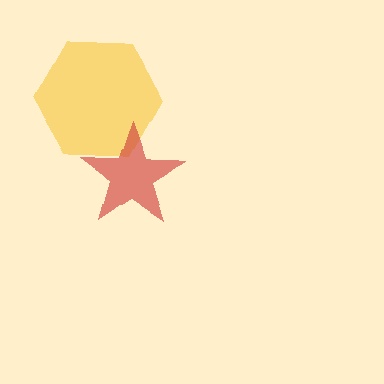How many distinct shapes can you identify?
There are 2 distinct shapes: a yellow hexagon, a red star.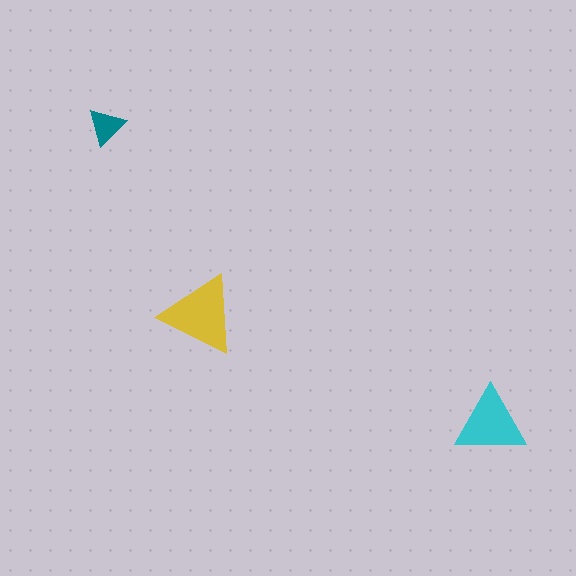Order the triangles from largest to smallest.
the yellow one, the cyan one, the teal one.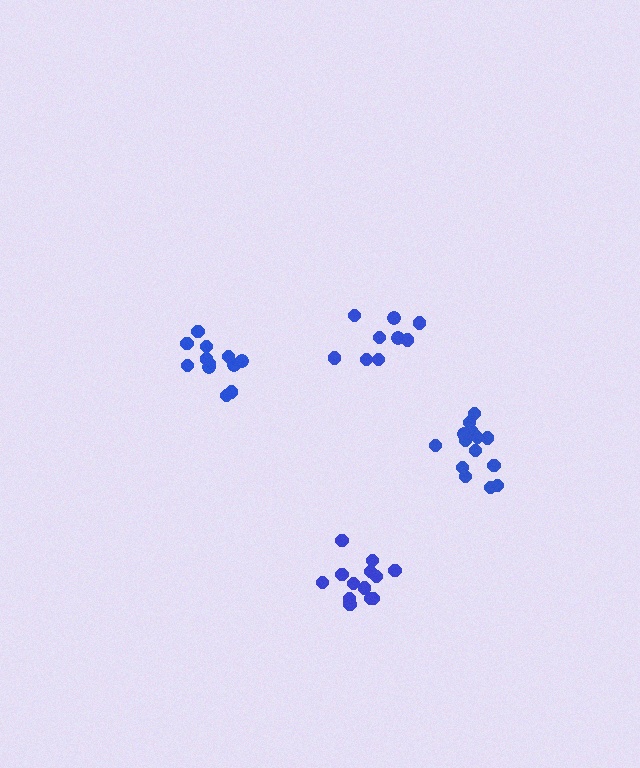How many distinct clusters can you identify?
There are 4 distinct clusters.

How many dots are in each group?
Group 1: 9 dots, Group 2: 12 dots, Group 3: 13 dots, Group 4: 14 dots (48 total).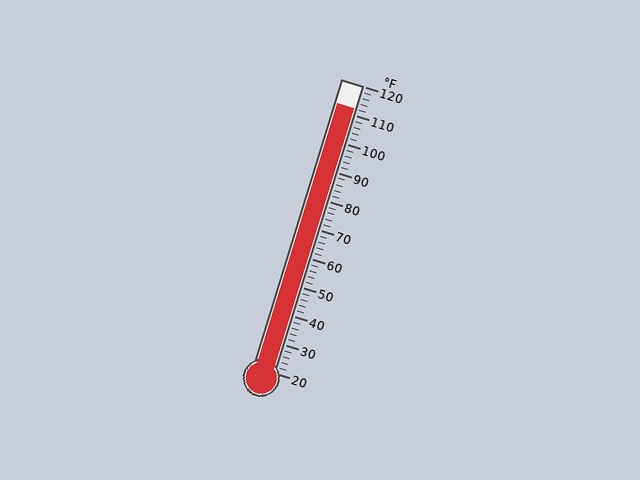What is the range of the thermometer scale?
The thermometer scale ranges from 20°F to 120°F.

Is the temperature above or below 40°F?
The temperature is above 40°F.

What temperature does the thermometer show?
The thermometer shows approximately 112°F.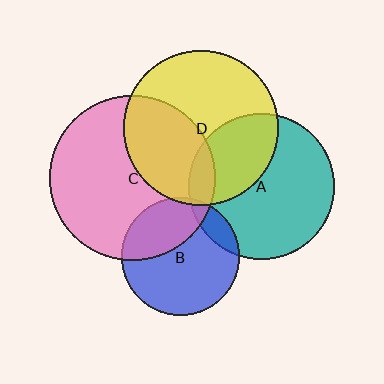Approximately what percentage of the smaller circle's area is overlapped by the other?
Approximately 35%.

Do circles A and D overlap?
Yes.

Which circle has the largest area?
Circle C (pink).